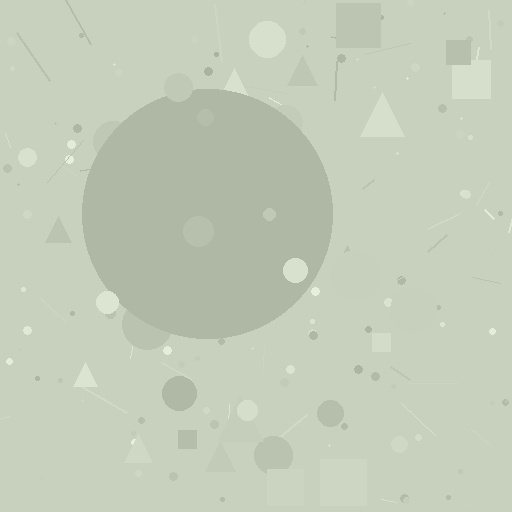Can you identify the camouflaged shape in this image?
The camouflaged shape is a circle.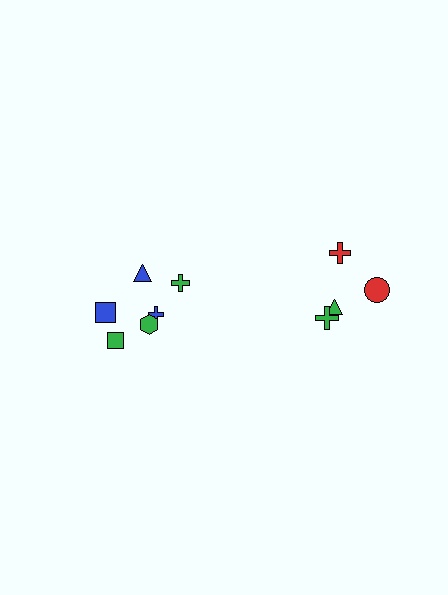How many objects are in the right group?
There are 4 objects.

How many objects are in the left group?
There are 6 objects.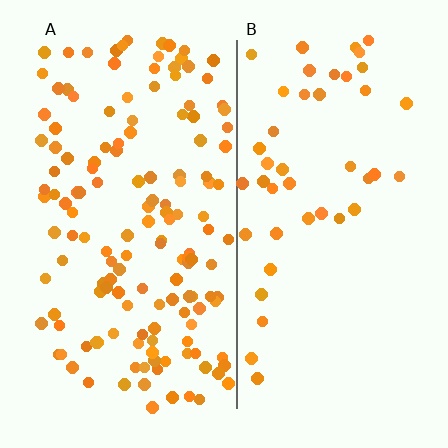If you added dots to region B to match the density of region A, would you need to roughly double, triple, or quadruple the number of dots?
Approximately triple.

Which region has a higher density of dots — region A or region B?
A (the left).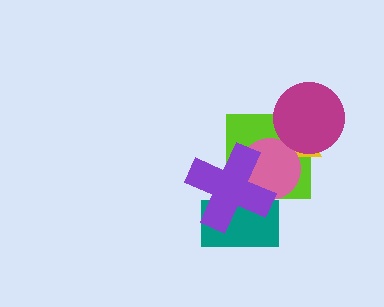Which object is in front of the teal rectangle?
The purple cross is in front of the teal rectangle.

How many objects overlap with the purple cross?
3 objects overlap with the purple cross.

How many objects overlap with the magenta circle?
2 objects overlap with the magenta circle.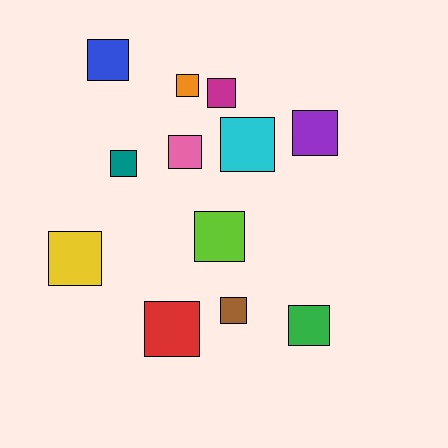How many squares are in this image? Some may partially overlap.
There are 12 squares.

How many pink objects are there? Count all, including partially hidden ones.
There is 1 pink object.